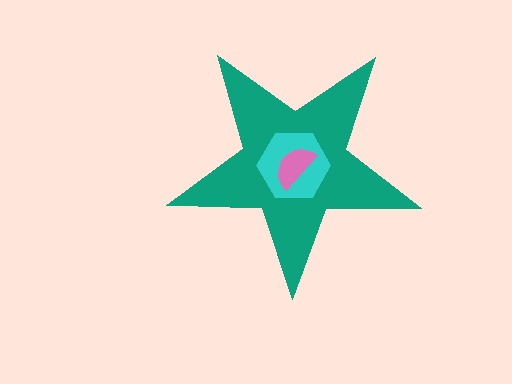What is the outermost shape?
The teal star.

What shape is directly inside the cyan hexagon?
The pink semicircle.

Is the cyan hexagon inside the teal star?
Yes.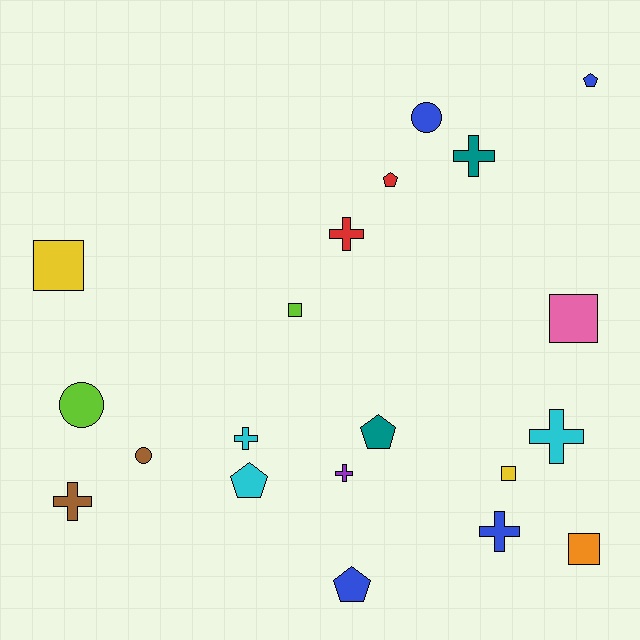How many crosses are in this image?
There are 7 crosses.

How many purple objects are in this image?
There is 1 purple object.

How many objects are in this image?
There are 20 objects.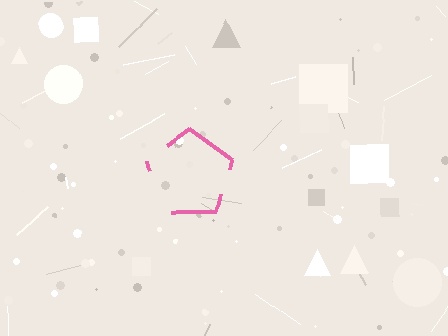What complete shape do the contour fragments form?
The contour fragments form a pentagon.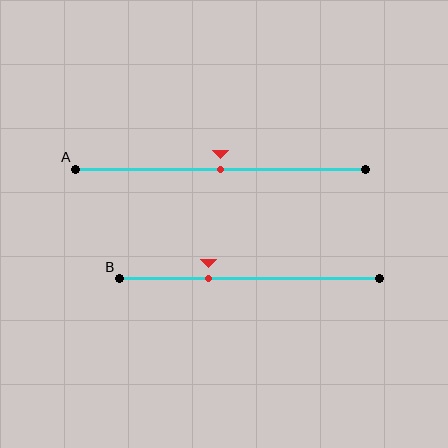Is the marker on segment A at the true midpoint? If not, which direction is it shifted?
Yes, the marker on segment A is at the true midpoint.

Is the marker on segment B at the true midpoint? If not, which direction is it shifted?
No, the marker on segment B is shifted to the left by about 16% of the segment length.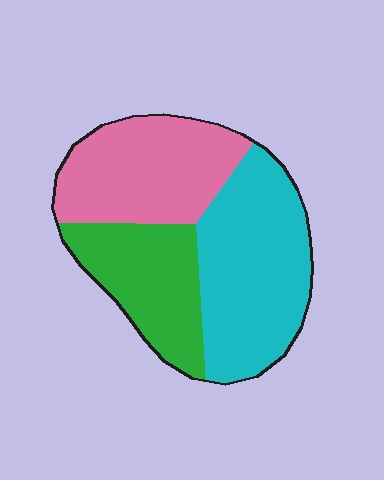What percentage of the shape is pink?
Pink covers 33% of the shape.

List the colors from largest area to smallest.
From largest to smallest: cyan, pink, green.